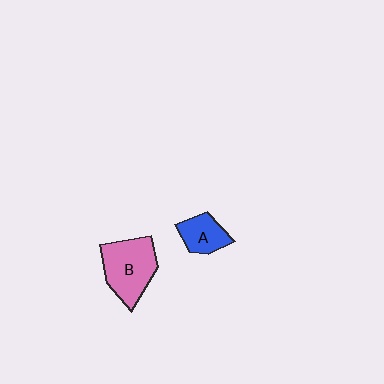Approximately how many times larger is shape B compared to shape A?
Approximately 1.9 times.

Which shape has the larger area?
Shape B (pink).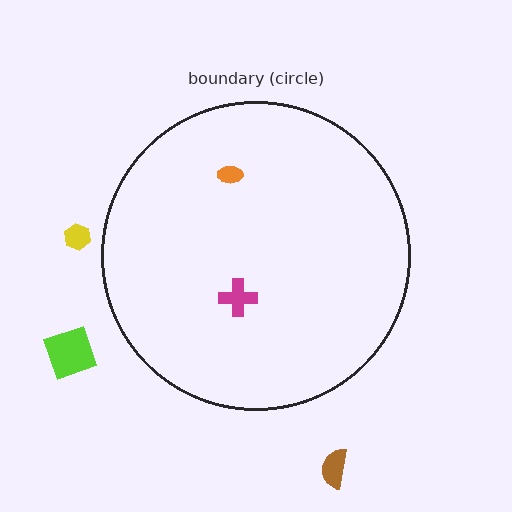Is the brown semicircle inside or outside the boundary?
Outside.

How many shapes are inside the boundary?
2 inside, 3 outside.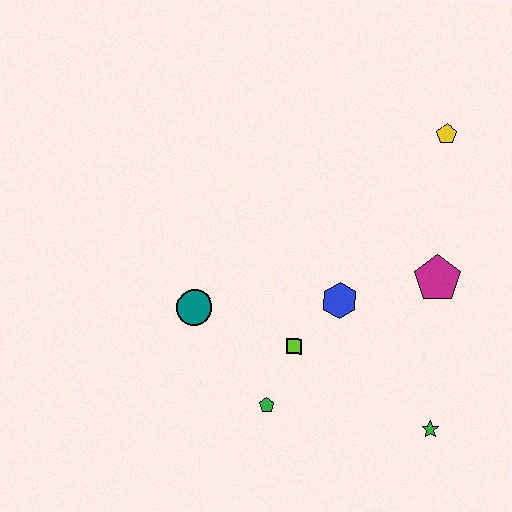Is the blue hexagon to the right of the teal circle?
Yes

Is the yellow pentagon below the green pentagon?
No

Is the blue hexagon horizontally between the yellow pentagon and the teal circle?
Yes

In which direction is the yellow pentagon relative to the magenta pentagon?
The yellow pentagon is above the magenta pentagon.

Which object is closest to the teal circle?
The lime square is closest to the teal circle.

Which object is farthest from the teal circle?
The yellow pentagon is farthest from the teal circle.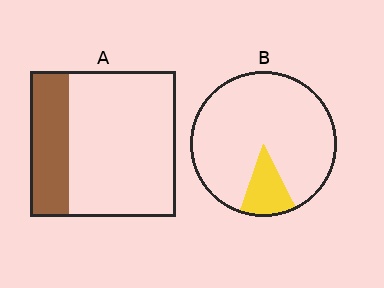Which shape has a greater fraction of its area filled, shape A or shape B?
Shape A.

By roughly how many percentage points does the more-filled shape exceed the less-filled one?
By roughly 15 percentage points (A over B).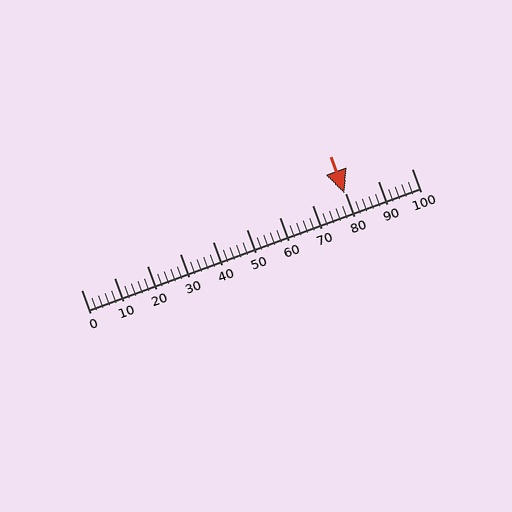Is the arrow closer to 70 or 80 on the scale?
The arrow is closer to 80.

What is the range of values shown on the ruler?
The ruler shows values from 0 to 100.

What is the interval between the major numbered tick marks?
The major tick marks are spaced 10 units apart.